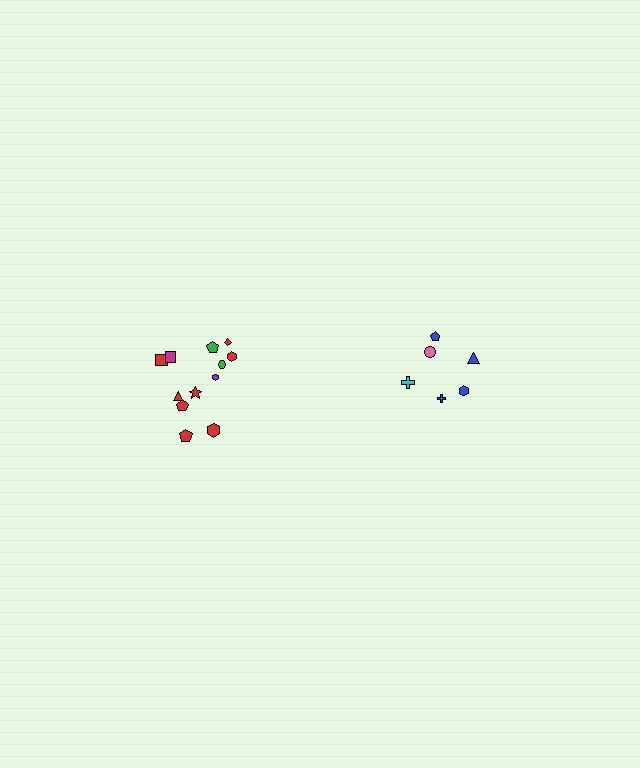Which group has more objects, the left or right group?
The left group.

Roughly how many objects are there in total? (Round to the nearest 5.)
Roughly 20 objects in total.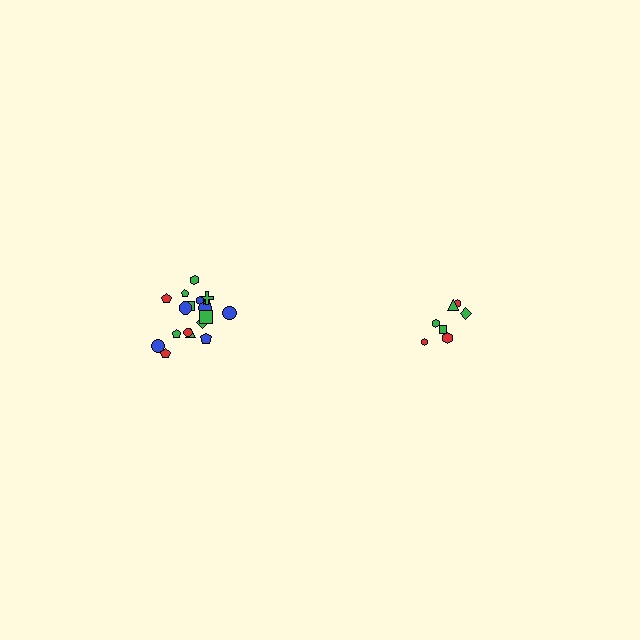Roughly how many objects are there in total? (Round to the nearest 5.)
Roughly 25 objects in total.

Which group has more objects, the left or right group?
The left group.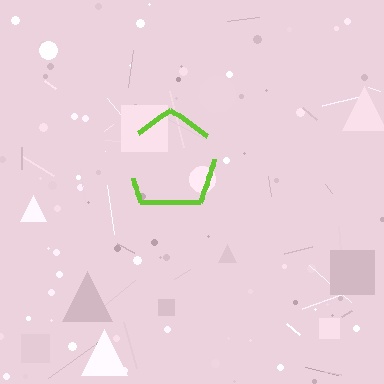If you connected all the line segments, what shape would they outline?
They would outline a pentagon.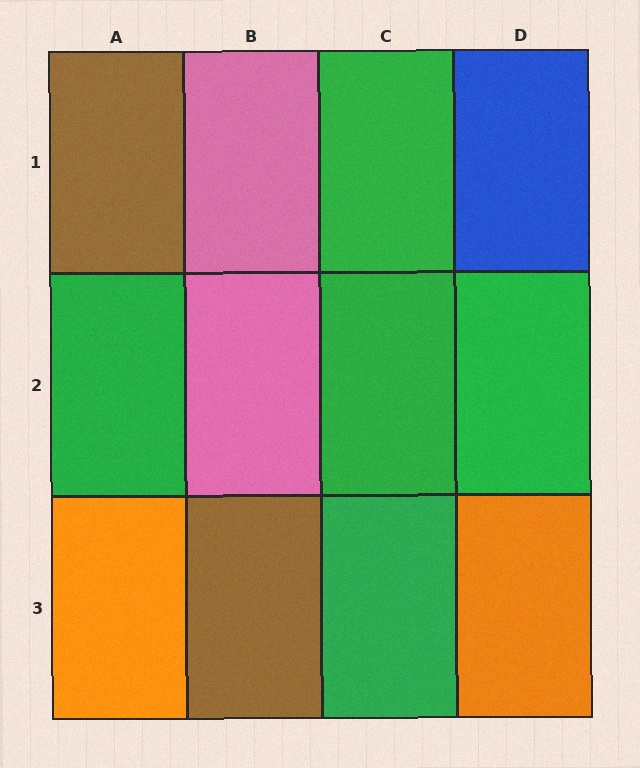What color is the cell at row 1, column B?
Pink.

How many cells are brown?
2 cells are brown.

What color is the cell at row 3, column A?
Orange.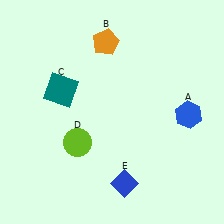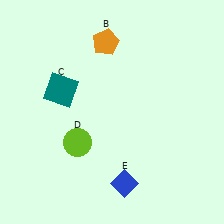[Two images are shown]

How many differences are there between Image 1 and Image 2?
There is 1 difference between the two images.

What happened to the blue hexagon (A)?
The blue hexagon (A) was removed in Image 2. It was in the bottom-right area of Image 1.